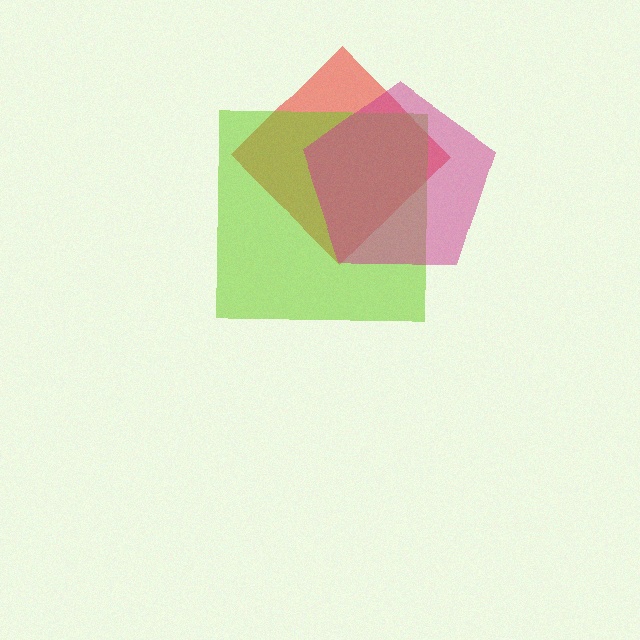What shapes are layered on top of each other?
The layered shapes are: a red diamond, a lime square, a magenta pentagon.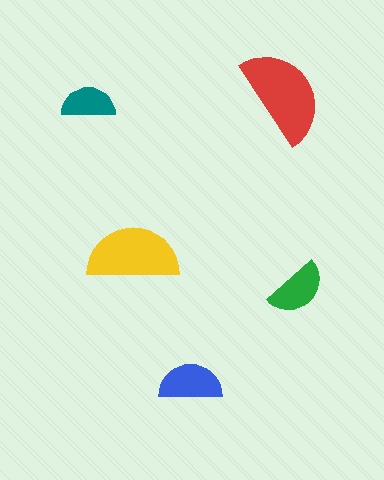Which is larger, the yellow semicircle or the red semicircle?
The red one.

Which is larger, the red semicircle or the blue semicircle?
The red one.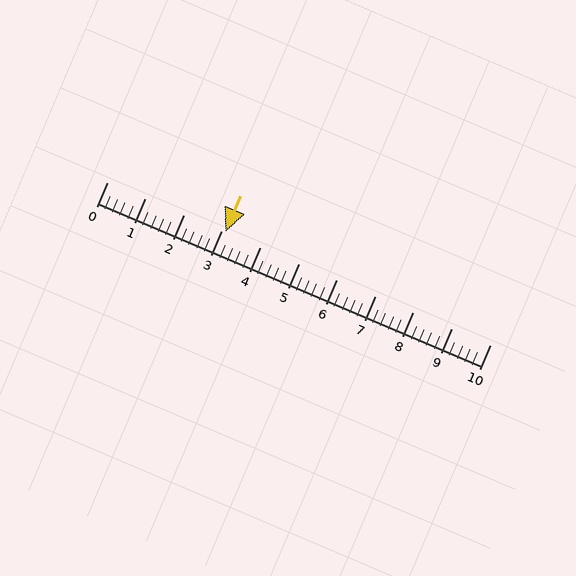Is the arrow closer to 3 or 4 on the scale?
The arrow is closer to 3.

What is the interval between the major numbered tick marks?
The major tick marks are spaced 1 units apart.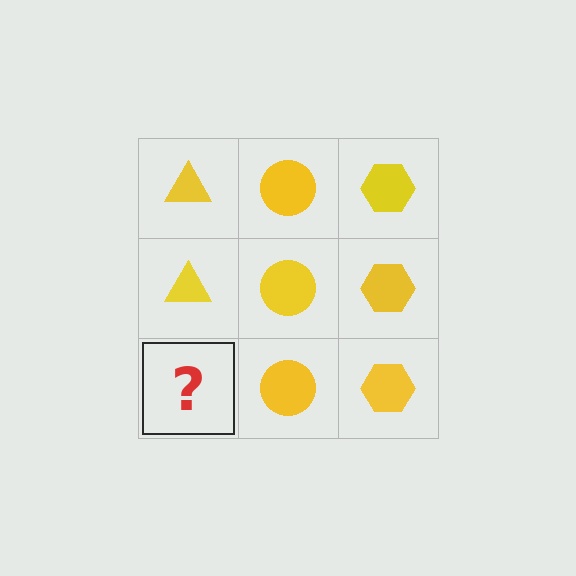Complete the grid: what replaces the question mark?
The question mark should be replaced with a yellow triangle.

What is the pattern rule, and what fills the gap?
The rule is that each column has a consistent shape. The gap should be filled with a yellow triangle.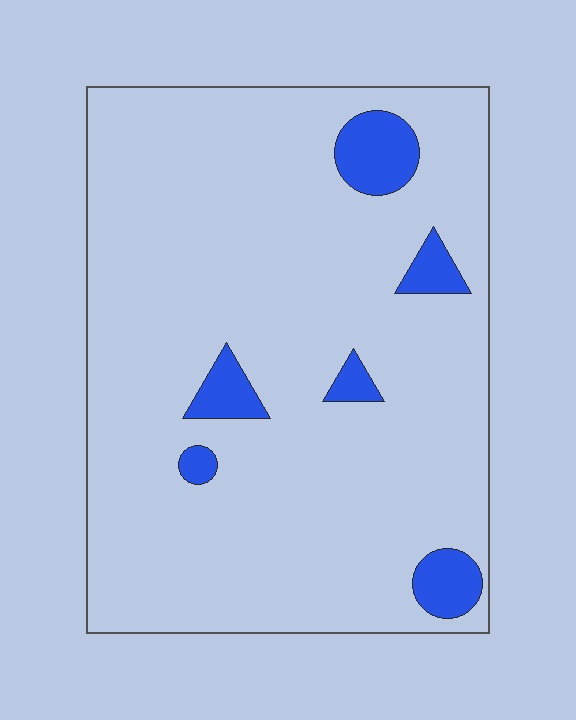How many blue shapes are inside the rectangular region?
6.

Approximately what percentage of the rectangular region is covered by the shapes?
Approximately 10%.